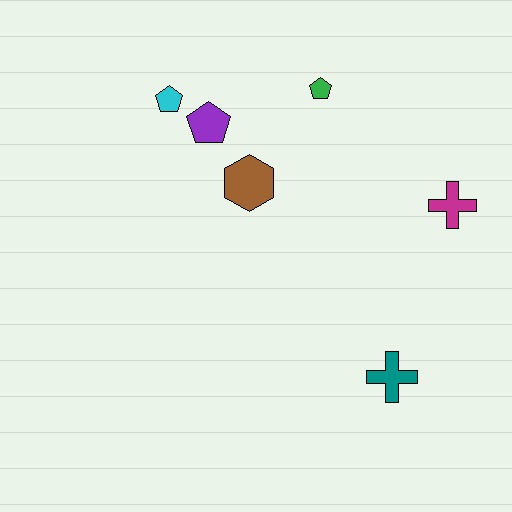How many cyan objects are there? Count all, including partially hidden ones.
There is 1 cyan object.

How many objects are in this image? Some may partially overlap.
There are 6 objects.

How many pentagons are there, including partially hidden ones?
There are 3 pentagons.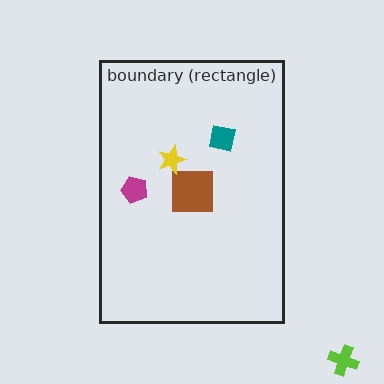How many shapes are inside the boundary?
4 inside, 1 outside.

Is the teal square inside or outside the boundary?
Inside.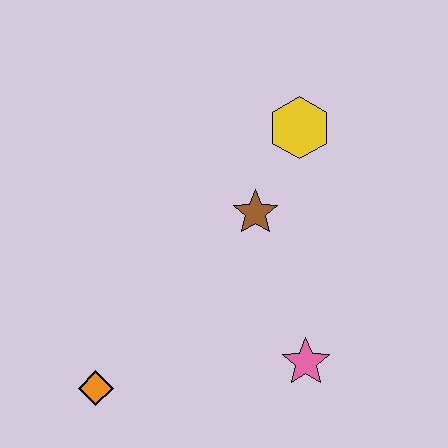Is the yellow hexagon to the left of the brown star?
No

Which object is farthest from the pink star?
The yellow hexagon is farthest from the pink star.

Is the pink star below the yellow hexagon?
Yes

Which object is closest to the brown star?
The yellow hexagon is closest to the brown star.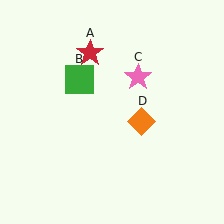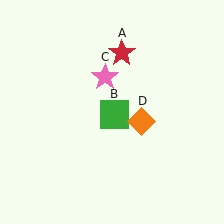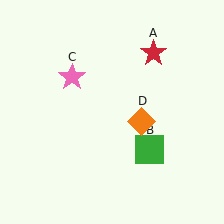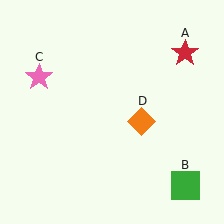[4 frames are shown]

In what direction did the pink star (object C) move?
The pink star (object C) moved left.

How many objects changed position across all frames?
3 objects changed position: red star (object A), green square (object B), pink star (object C).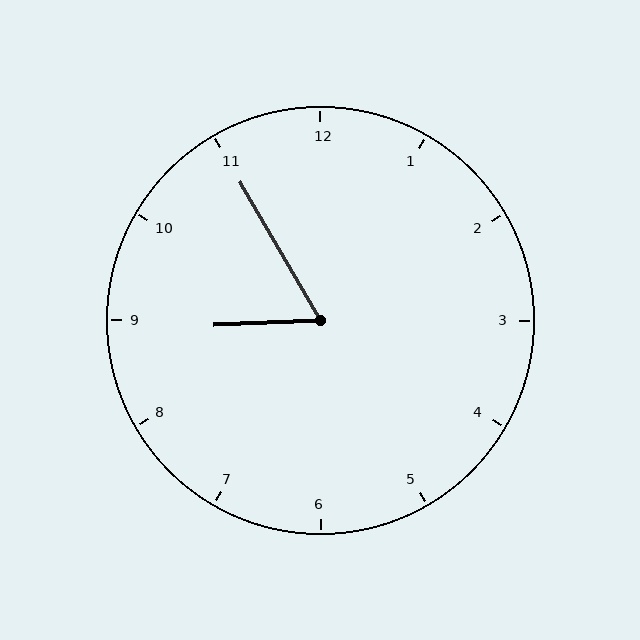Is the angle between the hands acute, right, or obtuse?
It is acute.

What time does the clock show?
8:55.